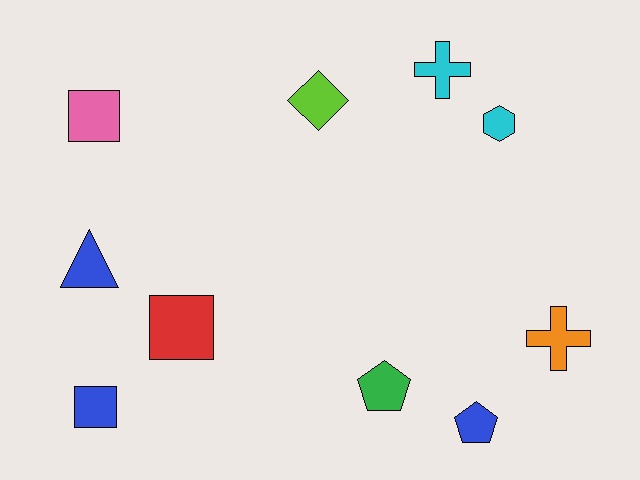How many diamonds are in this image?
There is 1 diamond.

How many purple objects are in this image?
There are no purple objects.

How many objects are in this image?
There are 10 objects.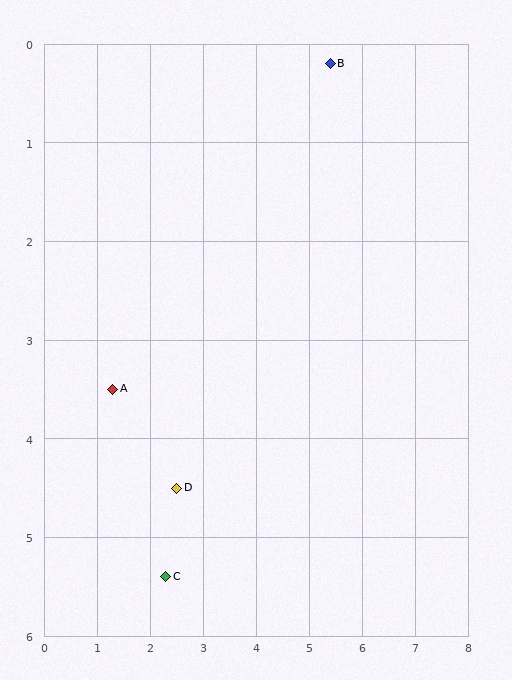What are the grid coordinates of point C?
Point C is at approximately (2.3, 5.4).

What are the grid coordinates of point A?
Point A is at approximately (1.3, 3.5).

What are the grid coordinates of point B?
Point B is at approximately (5.4, 0.2).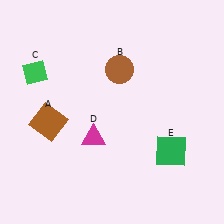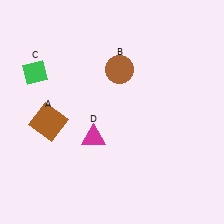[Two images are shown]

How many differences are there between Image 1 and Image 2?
There is 1 difference between the two images.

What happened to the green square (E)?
The green square (E) was removed in Image 2. It was in the bottom-right area of Image 1.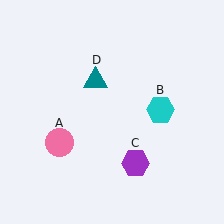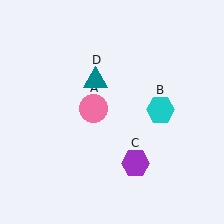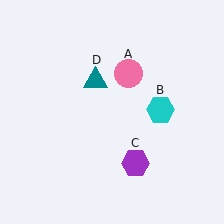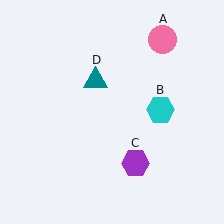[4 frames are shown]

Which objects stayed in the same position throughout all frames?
Cyan hexagon (object B) and purple hexagon (object C) and teal triangle (object D) remained stationary.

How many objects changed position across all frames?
1 object changed position: pink circle (object A).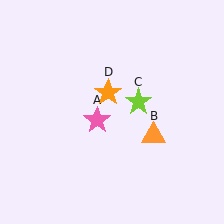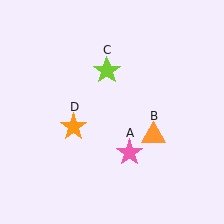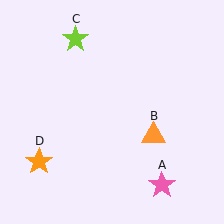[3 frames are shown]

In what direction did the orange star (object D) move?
The orange star (object D) moved down and to the left.